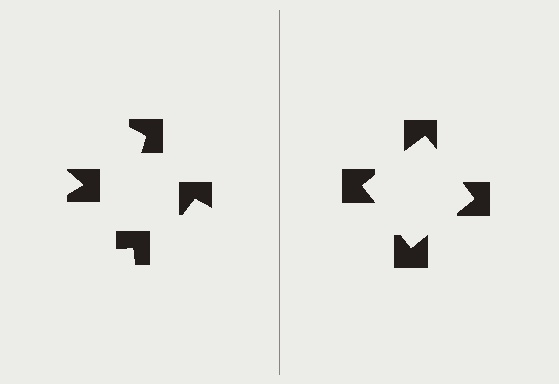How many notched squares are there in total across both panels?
8 — 4 on each side.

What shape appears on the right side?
An illusory square.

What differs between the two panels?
The notched squares are positioned identically on both sides; only the wedge orientations differ. On the right they align to a square; on the left they are misaligned.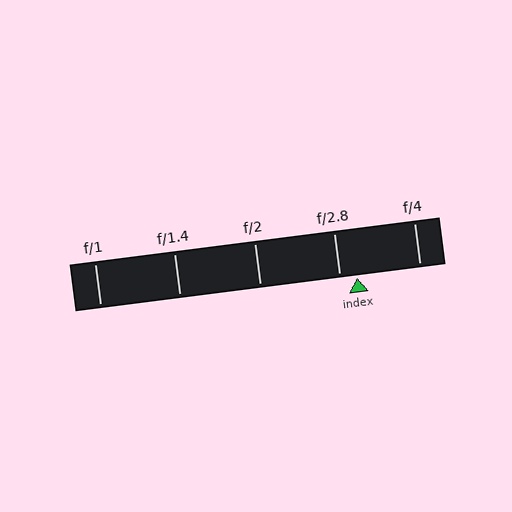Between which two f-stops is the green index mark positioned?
The index mark is between f/2.8 and f/4.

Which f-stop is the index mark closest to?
The index mark is closest to f/2.8.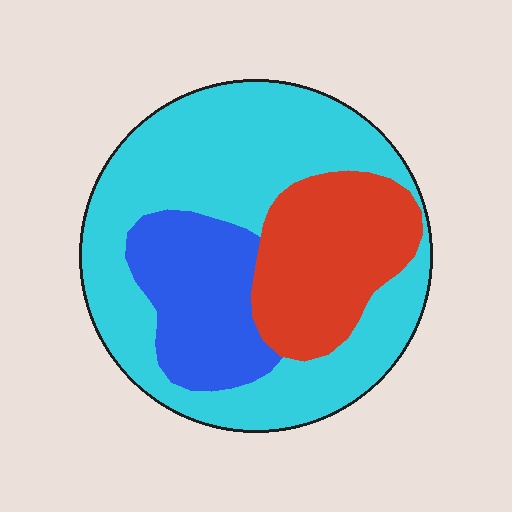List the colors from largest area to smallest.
From largest to smallest: cyan, red, blue.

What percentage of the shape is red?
Red takes up about one quarter (1/4) of the shape.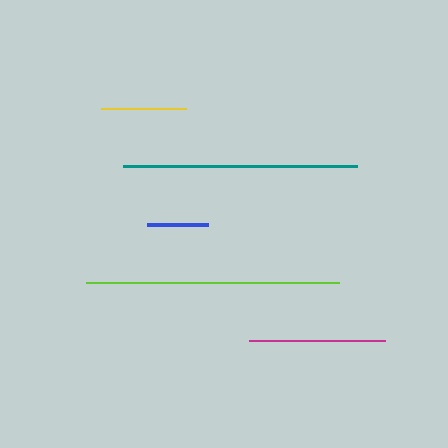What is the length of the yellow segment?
The yellow segment is approximately 86 pixels long.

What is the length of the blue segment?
The blue segment is approximately 61 pixels long.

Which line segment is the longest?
The lime line is the longest at approximately 253 pixels.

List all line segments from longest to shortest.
From longest to shortest: lime, teal, magenta, yellow, blue.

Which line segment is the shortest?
The blue line is the shortest at approximately 61 pixels.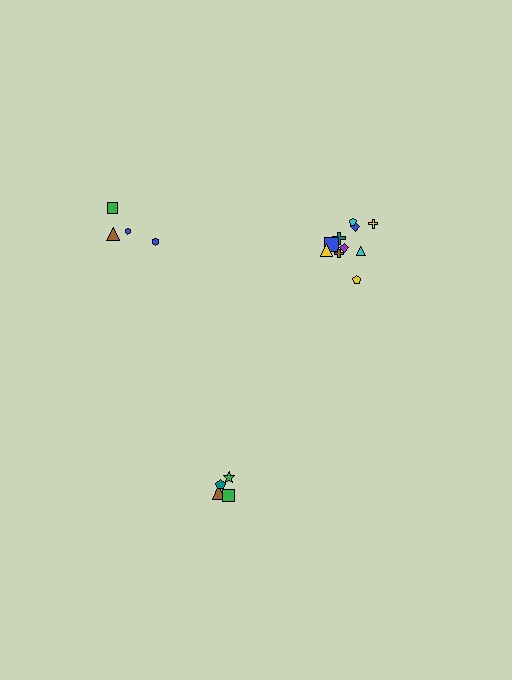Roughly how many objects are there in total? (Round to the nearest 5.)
Roughly 20 objects in total.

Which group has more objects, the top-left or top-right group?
The top-right group.